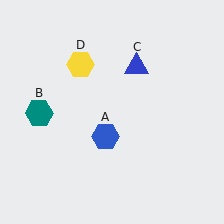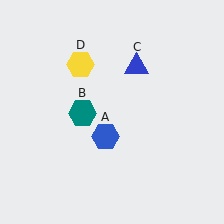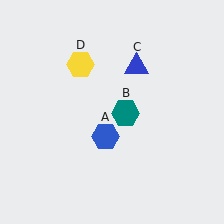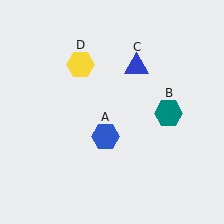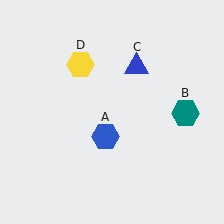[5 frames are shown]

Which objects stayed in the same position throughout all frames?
Blue hexagon (object A) and blue triangle (object C) and yellow hexagon (object D) remained stationary.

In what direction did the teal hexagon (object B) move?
The teal hexagon (object B) moved right.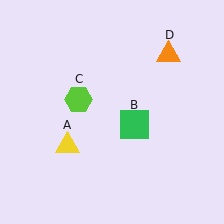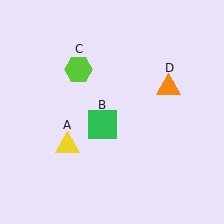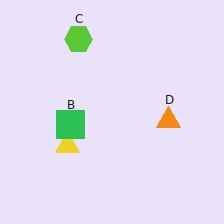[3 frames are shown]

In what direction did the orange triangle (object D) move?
The orange triangle (object D) moved down.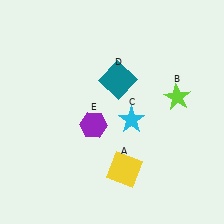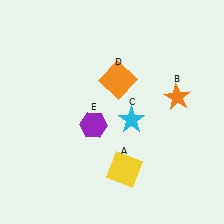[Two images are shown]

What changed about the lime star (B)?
In Image 1, B is lime. In Image 2, it changed to orange.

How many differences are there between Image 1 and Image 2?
There are 2 differences between the two images.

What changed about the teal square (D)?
In Image 1, D is teal. In Image 2, it changed to orange.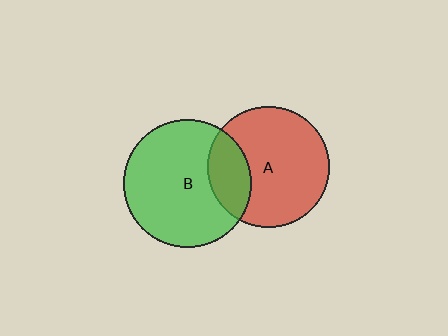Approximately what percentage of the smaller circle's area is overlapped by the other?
Approximately 25%.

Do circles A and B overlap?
Yes.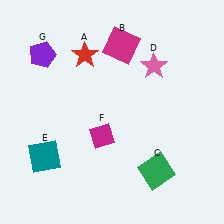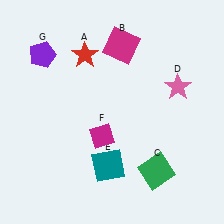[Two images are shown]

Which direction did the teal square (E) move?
The teal square (E) moved right.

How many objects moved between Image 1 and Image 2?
2 objects moved between the two images.